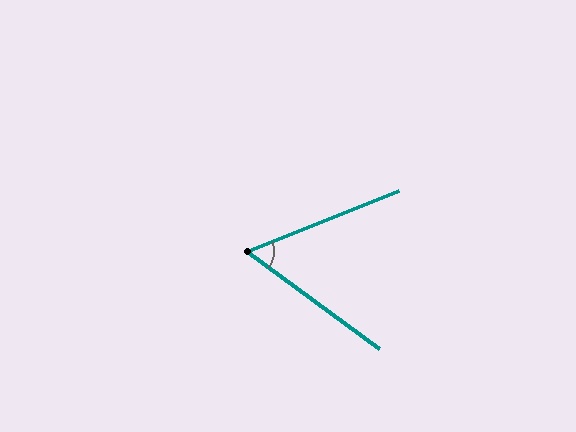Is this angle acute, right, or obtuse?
It is acute.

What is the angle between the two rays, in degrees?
Approximately 58 degrees.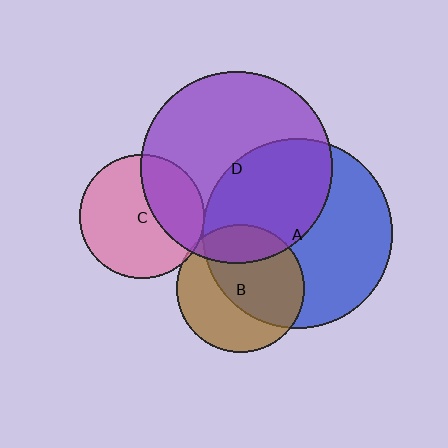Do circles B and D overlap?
Yes.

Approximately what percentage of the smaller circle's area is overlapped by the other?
Approximately 20%.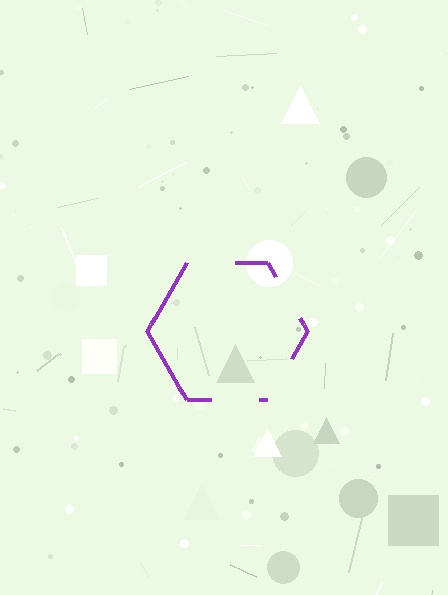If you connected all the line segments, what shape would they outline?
They would outline a hexagon.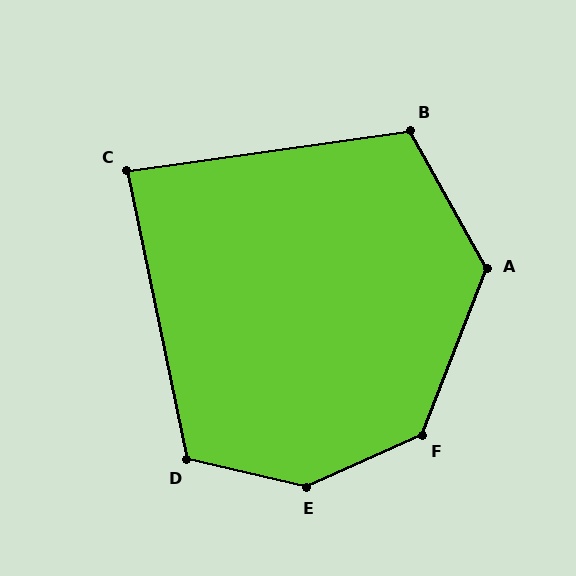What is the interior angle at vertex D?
Approximately 114 degrees (obtuse).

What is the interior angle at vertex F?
Approximately 135 degrees (obtuse).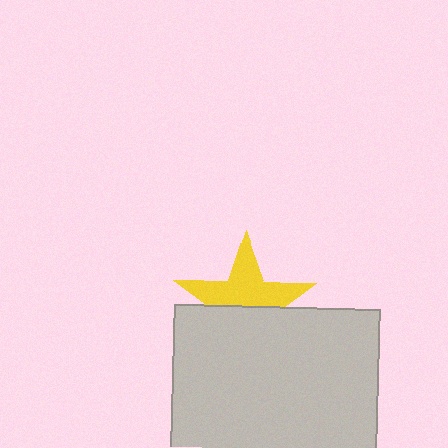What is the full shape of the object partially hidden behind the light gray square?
The partially hidden object is a yellow star.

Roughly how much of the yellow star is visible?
About half of it is visible (roughly 55%).